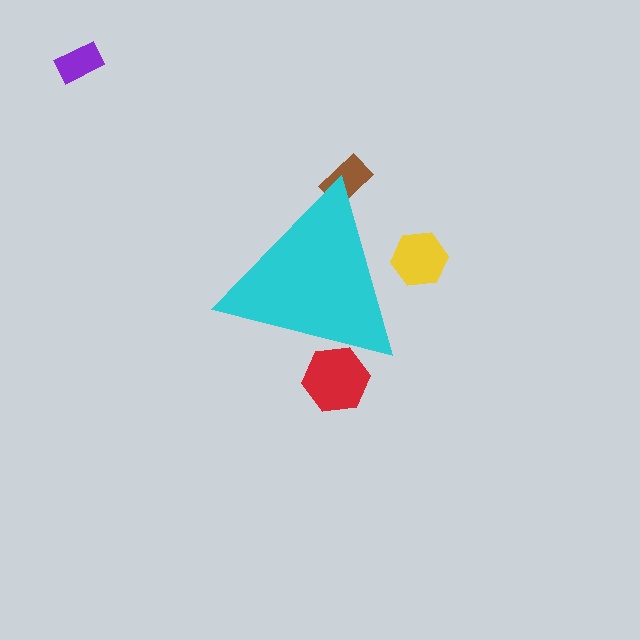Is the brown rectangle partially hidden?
Yes, the brown rectangle is partially hidden behind the cyan triangle.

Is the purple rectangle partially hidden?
No, the purple rectangle is fully visible.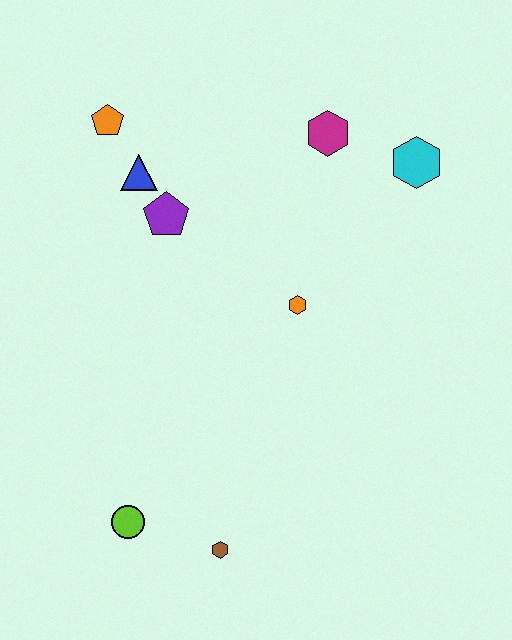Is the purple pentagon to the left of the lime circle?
No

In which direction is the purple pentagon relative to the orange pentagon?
The purple pentagon is below the orange pentagon.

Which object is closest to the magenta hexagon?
The cyan hexagon is closest to the magenta hexagon.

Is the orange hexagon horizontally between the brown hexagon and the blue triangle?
No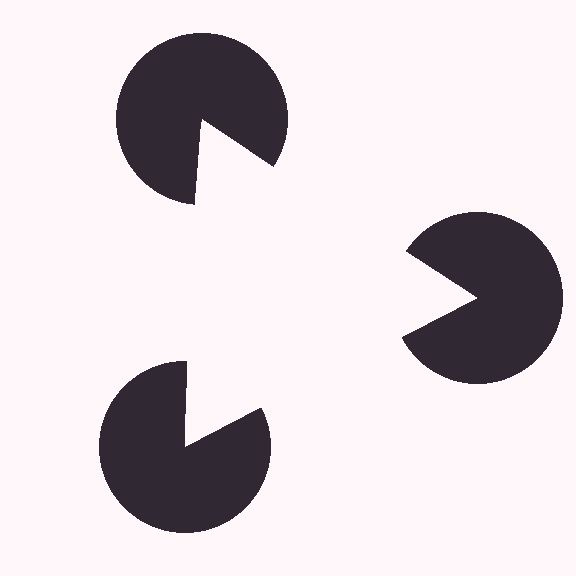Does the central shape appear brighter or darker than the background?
It typically appears slightly brighter than the background, even though no actual brightness change is drawn.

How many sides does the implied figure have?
3 sides.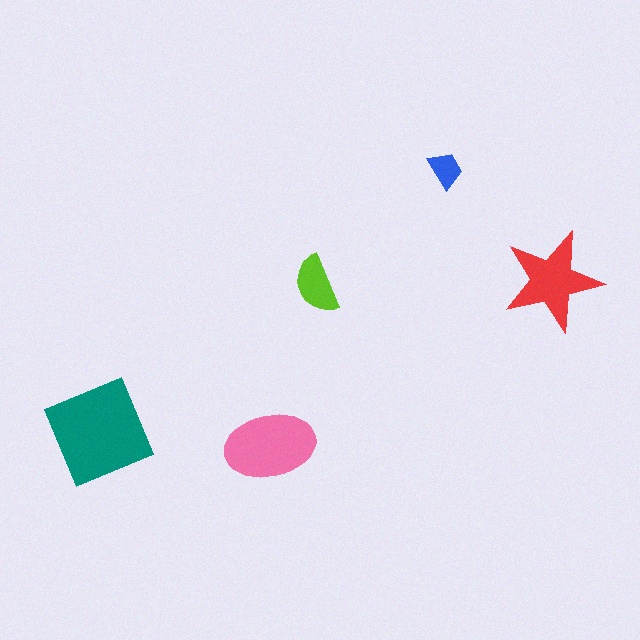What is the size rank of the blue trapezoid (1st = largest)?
5th.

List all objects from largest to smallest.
The teal square, the pink ellipse, the red star, the lime semicircle, the blue trapezoid.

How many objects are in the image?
There are 5 objects in the image.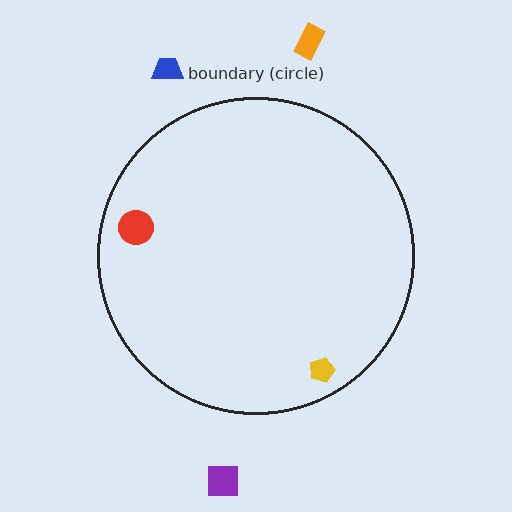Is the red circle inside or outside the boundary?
Inside.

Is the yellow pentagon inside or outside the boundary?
Inside.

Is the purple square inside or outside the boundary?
Outside.